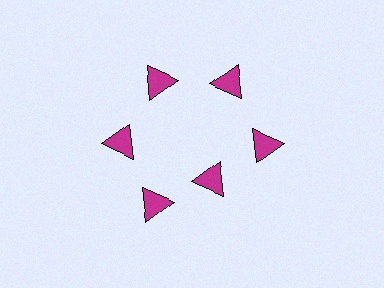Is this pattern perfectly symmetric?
No. The 6 magenta triangles are arranged in a ring, but one element near the 5 o'clock position is pulled inward toward the center, breaking the 6-fold rotational symmetry.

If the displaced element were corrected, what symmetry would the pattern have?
It would have 6-fold rotational symmetry — the pattern would map onto itself every 60 degrees.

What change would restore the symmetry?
The symmetry would be restored by moving it outward, back onto the ring so that all 6 triangles sit at equal angles and equal distance from the center.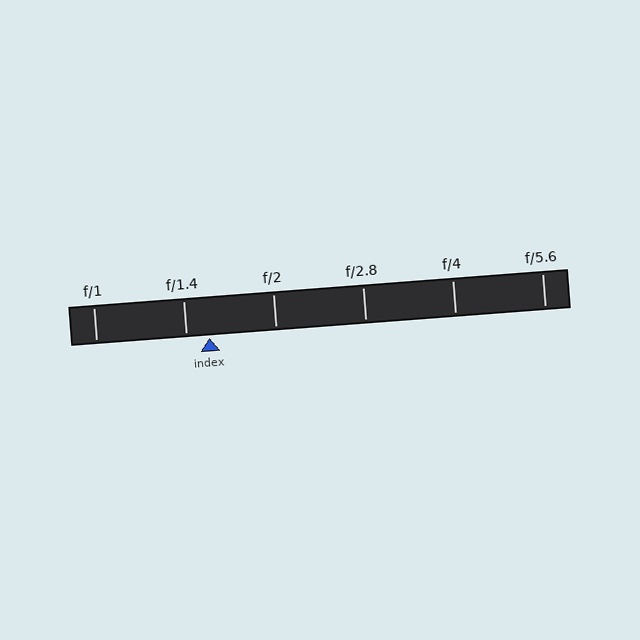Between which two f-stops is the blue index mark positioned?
The index mark is between f/1.4 and f/2.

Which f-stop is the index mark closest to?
The index mark is closest to f/1.4.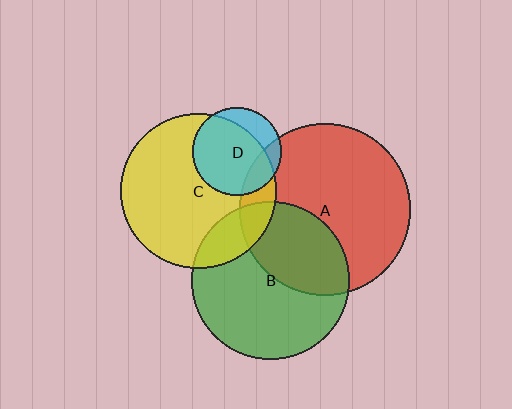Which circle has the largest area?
Circle A (red).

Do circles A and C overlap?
Yes.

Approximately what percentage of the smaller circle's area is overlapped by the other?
Approximately 15%.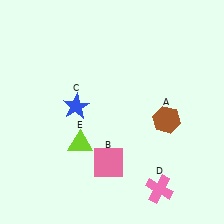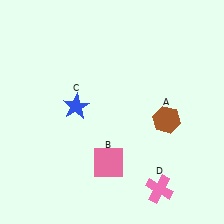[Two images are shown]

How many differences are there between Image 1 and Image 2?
There is 1 difference between the two images.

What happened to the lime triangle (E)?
The lime triangle (E) was removed in Image 2. It was in the bottom-left area of Image 1.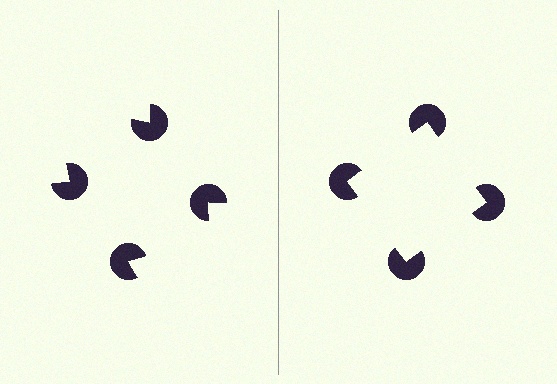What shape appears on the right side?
An illusory square.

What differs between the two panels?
The pac-man discs are positioned identically on both sides; only the wedge orientations differ. On the right they align to a square; on the left they are misaligned.